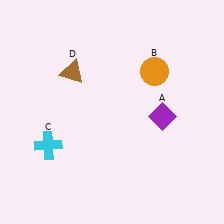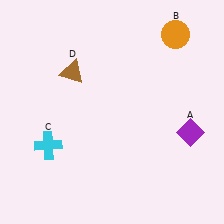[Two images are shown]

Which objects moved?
The objects that moved are: the purple diamond (A), the orange circle (B).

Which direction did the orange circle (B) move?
The orange circle (B) moved up.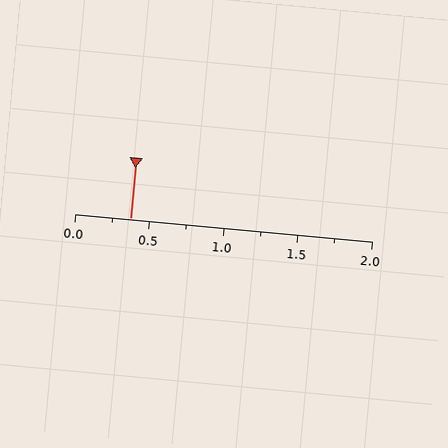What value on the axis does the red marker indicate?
The marker indicates approximately 0.38.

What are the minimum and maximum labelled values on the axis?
The axis runs from 0.0 to 2.0.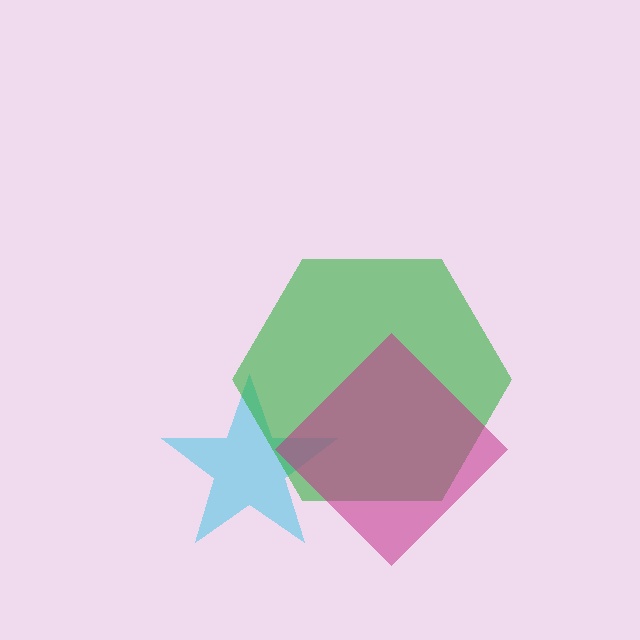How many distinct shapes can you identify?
There are 3 distinct shapes: a cyan star, a green hexagon, a magenta diamond.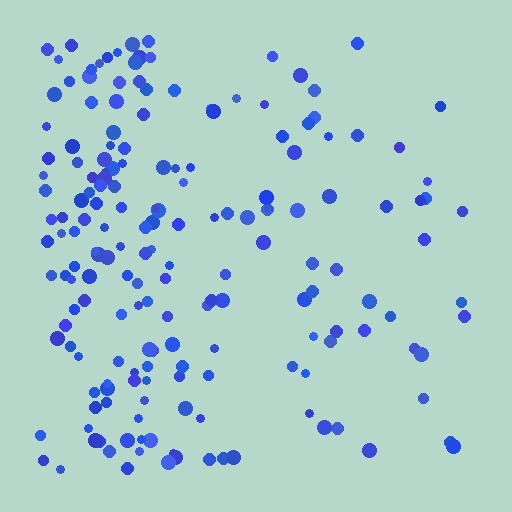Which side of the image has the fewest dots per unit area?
The right.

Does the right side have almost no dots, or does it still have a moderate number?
Still a moderate number, just noticeably fewer than the left.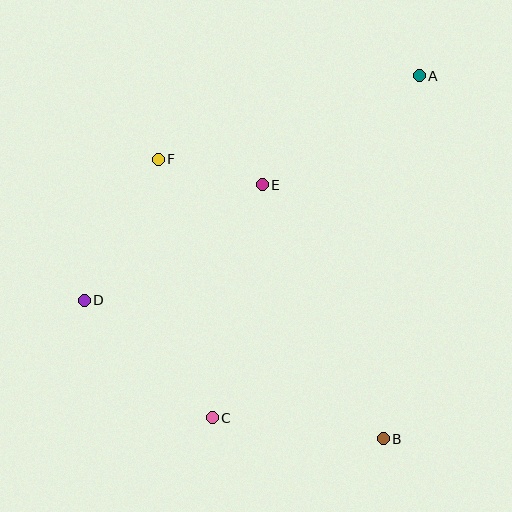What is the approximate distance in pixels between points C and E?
The distance between C and E is approximately 238 pixels.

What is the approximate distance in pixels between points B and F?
The distance between B and F is approximately 359 pixels.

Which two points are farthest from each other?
Points A and D are farthest from each other.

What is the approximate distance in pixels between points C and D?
The distance between C and D is approximately 174 pixels.